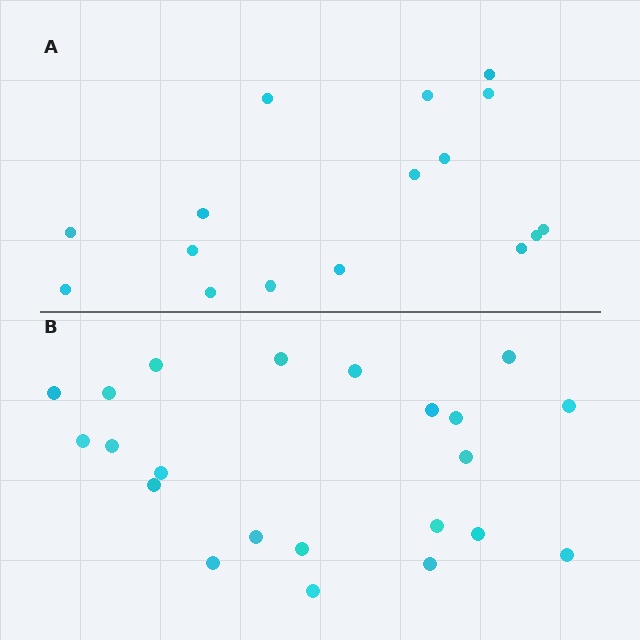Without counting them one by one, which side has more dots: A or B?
Region B (the bottom region) has more dots.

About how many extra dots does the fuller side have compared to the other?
Region B has about 6 more dots than region A.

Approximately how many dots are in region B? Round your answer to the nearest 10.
About 20 dots. (The exact count is 22, which rounds to 20.)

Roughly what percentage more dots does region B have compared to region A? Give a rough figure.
About 40% more.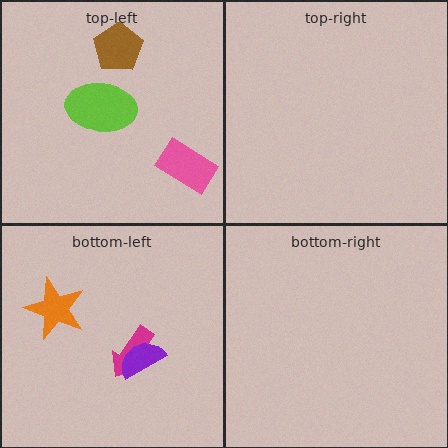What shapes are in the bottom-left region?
The magenta arrow, the purple semicircle, the orange star.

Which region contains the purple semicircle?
The bottom-left region.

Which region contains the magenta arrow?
The bottom-left region.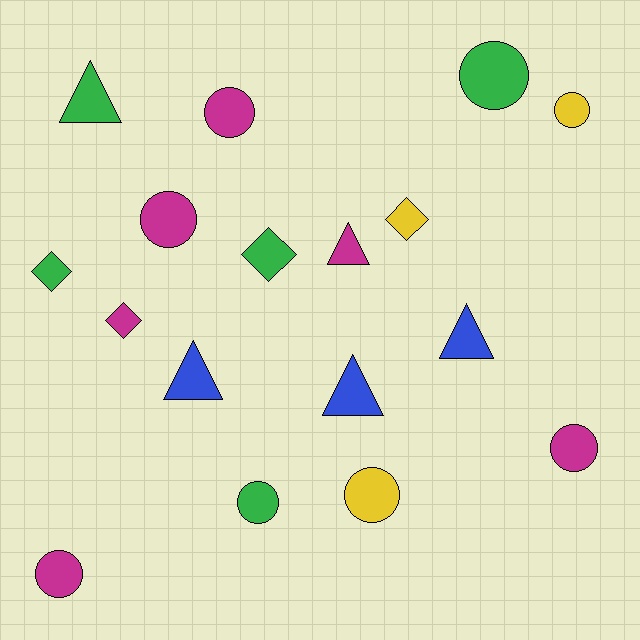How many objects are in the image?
There are 17 objects.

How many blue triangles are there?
There are 3 blue triangles.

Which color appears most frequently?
Magenta, with 6 objects.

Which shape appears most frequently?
Circle, with 8 objects.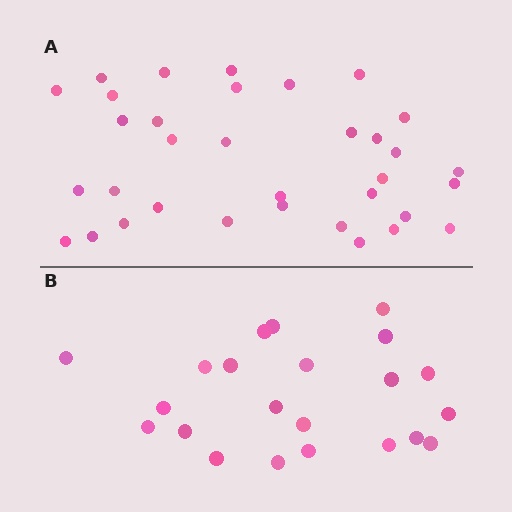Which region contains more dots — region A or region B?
Region A (the top region) has more dots.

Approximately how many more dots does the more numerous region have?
Region A has roughly 12 or so more dots than region B.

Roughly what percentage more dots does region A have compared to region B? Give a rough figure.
About 55% more.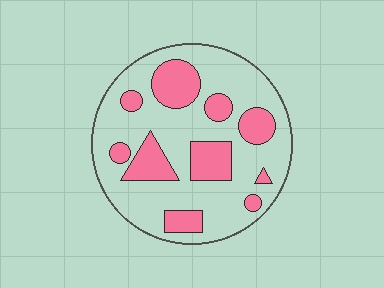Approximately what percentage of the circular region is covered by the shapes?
Approximately 30%.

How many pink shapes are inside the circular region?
10.